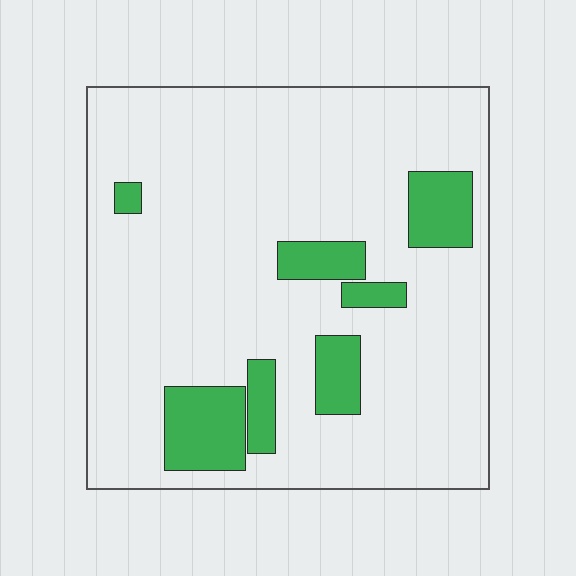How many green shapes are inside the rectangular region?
7.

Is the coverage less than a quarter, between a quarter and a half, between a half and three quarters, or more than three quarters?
Less than a quarter.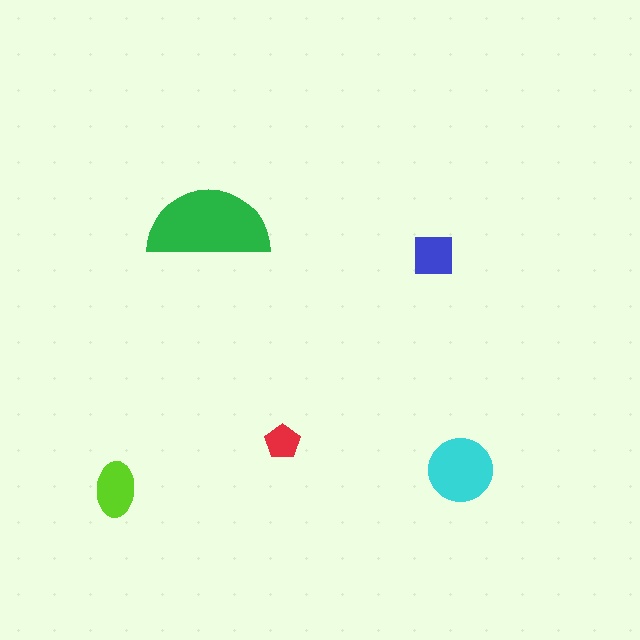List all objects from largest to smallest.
The green semicircle, the cyan circle, the lime ellipse, the blue square, the red pentagon.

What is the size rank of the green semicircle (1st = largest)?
1st.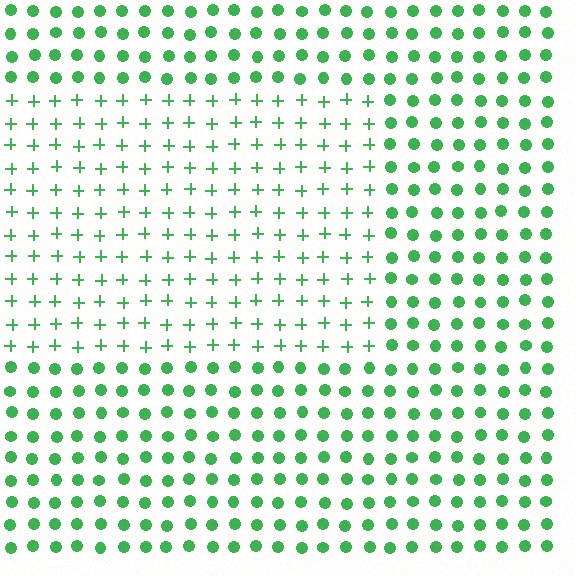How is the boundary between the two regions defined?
The boundary is defined by a change in element shape: plus signs inside vs. circles outside. All elements share the same color and spacing.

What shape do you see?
I see a rectangle.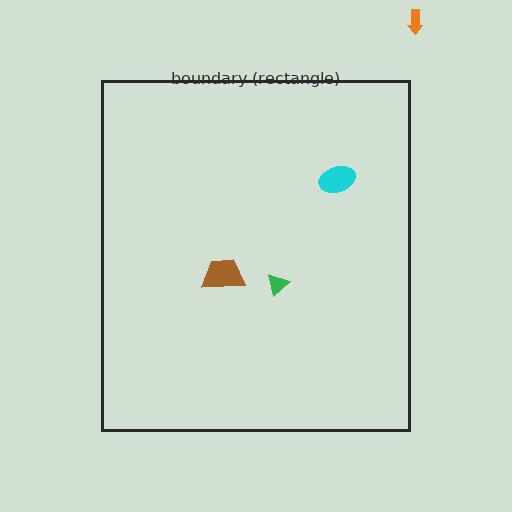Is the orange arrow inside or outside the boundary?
Outside.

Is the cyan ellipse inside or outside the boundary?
Inside.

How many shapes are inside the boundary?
3 inside, 1 outside.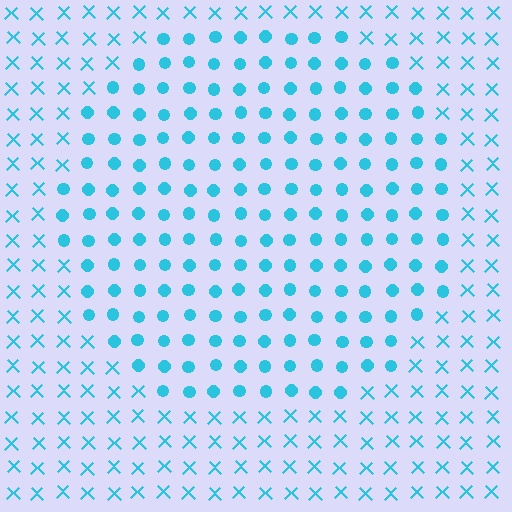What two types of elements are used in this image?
The image uses circles inside the circle region and X marks outside it.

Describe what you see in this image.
The image is filled with small cyan elements arranged in a uniform grid. A circle-shaped region contains circles, while the surrounding area contains X marks. The boundary is defined purely by the change in element shape.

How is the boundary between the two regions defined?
The boundary is defined by a change in element shape: circles inside vs. X marks outside. All elements share the same color and spacing.